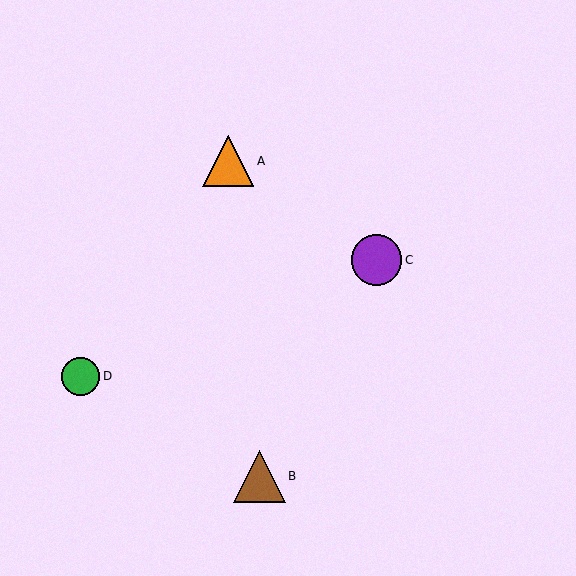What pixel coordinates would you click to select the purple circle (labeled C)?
Click at (377, 260) to select the purple circle C.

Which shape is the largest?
The brown triangle (labeled B) is the largest.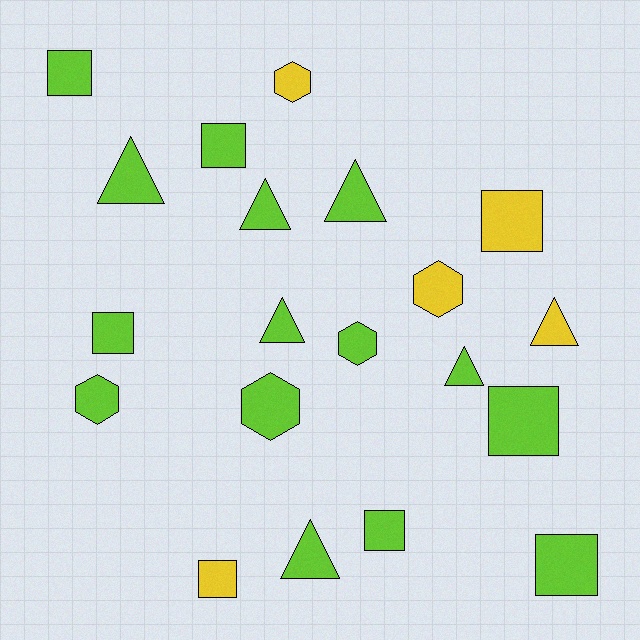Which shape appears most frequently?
Square, with 8 objects.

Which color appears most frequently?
Lime, with 15 objects.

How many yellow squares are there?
There are 2 yellow squares.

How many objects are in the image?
There are 20 objects.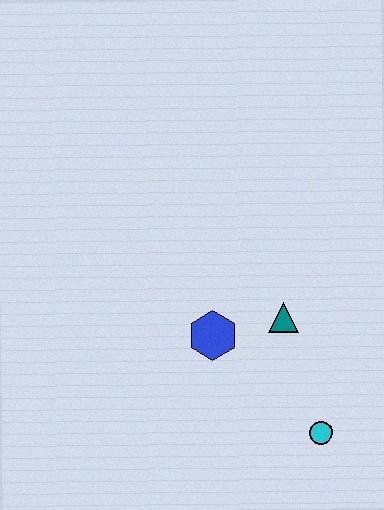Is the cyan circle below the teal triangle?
Yes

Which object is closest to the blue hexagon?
The teal triangle is closest to the blue hexagon.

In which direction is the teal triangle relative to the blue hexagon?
The teal triangle is to the right of the blue hexagon.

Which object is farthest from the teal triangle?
The cyan circle is farthest from the teal triangle.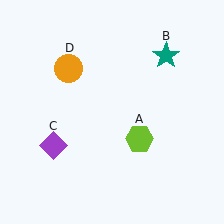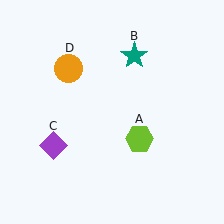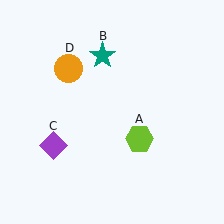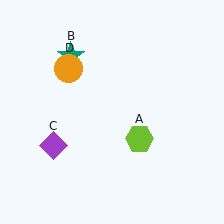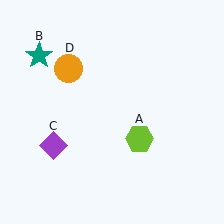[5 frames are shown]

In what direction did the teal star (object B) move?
The teal star (object B) moved left.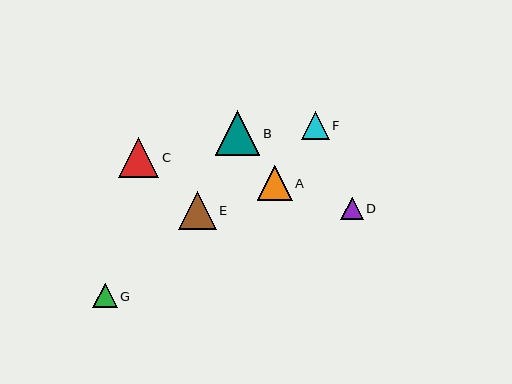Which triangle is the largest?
Triangle B is the largest with a size of approximately 45 pixels.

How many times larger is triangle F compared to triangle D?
Triangle F is approximately 1.2 times the size of triangle D.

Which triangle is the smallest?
Triangle D is the smallest with a size of approximately 23 pixels.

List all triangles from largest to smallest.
From largest to smallest: B, C, E, A, F, G, D.